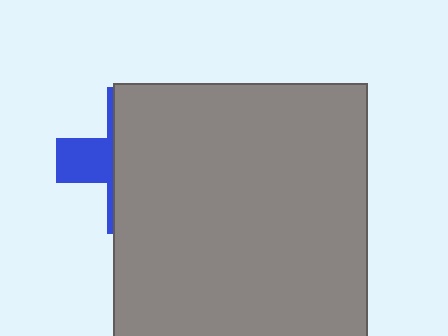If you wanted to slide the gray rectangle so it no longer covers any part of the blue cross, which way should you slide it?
Slide it right — that is the most direct way to separate the two shapes.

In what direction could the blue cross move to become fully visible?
The blue cross could move left. That would shift it out from behind the gray rectangle entirely.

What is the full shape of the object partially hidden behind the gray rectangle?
The partially hidden object is a blue cross.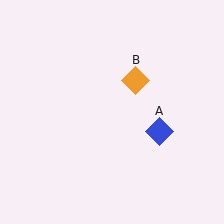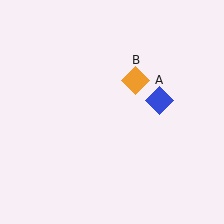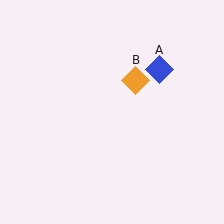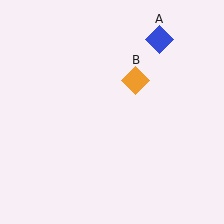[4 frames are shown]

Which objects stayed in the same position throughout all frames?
Orange diamond (object B) remained stationary.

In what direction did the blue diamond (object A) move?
The blue diamond (object A) moved up.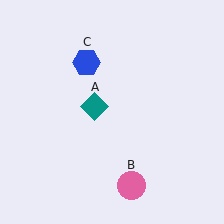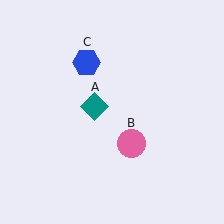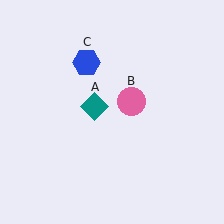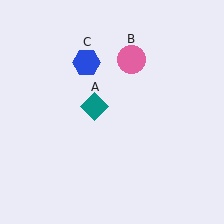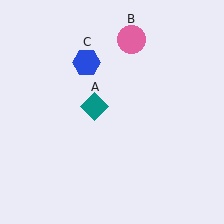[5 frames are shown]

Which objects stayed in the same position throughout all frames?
Teal diamond (object A) and blue hexagon (object C) remained stationary.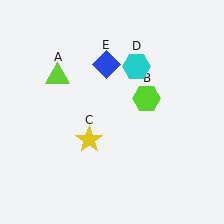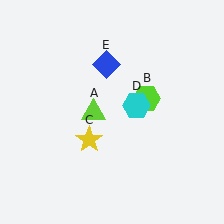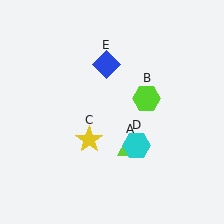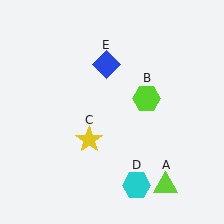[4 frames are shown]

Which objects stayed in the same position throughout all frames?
Lime hexagon (object B) and yellow star (object C) and blue diamond (object E) remained stationary.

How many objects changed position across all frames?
2 objects changed position: lime triangle (object A), cyan hexagon (object D).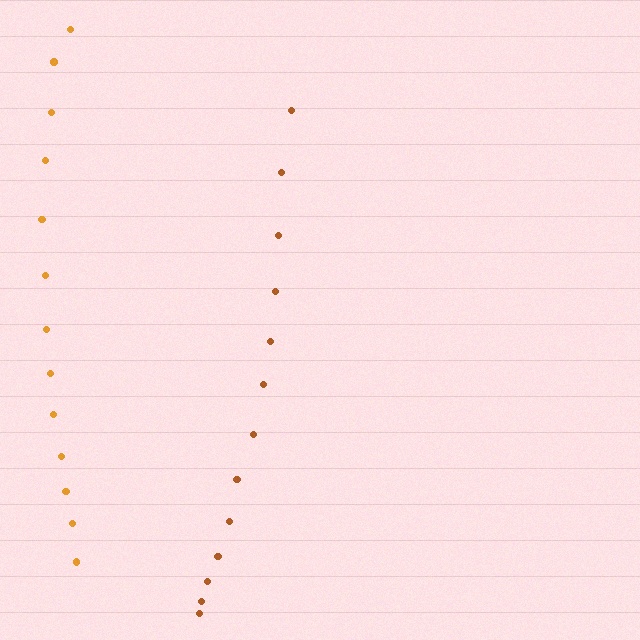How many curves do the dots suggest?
There are 2 distinct paths.